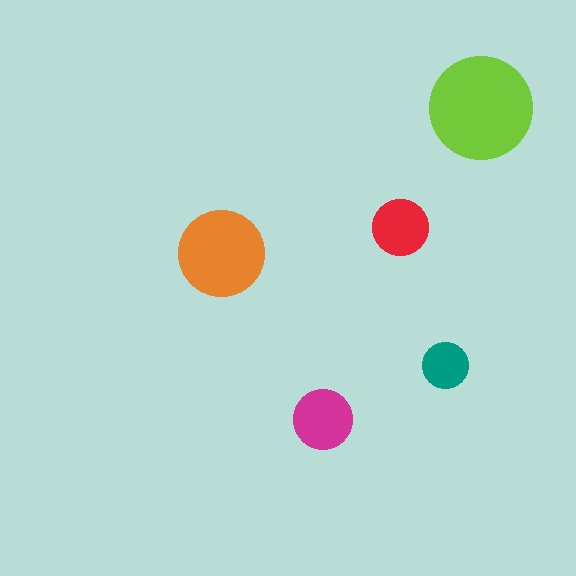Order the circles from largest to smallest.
the lime one, the orange one, the magenta one, the red one, the teal one.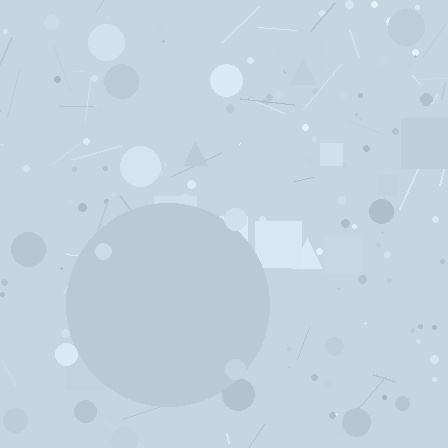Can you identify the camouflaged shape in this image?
The camouflaged shape is a circle.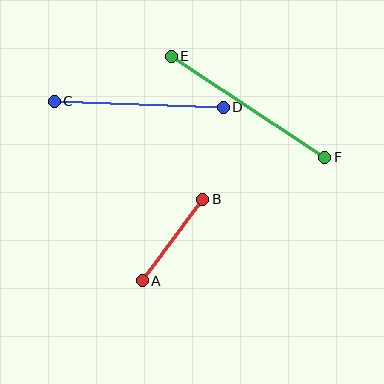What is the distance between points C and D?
The distance is approximately 169 pixels.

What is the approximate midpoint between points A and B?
The midpoint is at approximately (173, 240) pixels.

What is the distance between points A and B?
The distance is approximately 102 pixels.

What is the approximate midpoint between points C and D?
The midpoint is at approximately (139, 104) pixels.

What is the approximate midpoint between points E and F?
The midpoint is at approximately (248, 107) pixels.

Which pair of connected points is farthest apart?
Points E and F are farthest apart.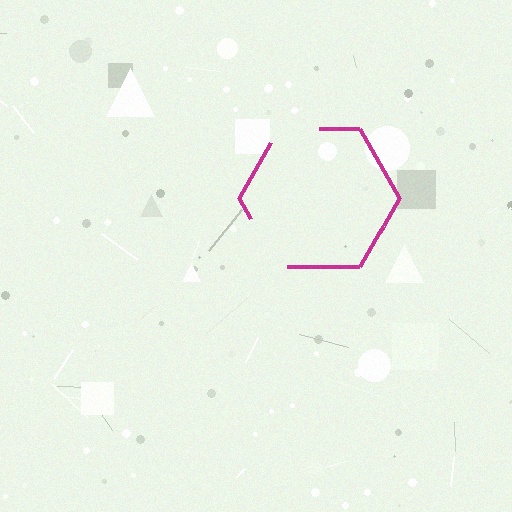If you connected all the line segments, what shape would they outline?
They would outline a hexagon.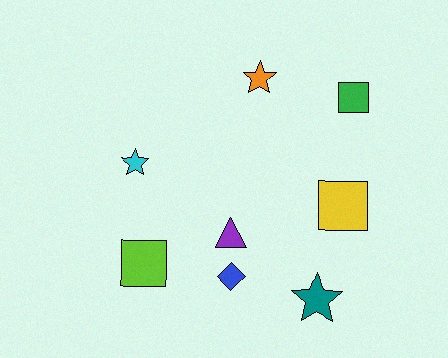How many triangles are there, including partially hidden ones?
There is 1 triangle.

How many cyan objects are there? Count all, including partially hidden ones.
There is 1 cyan object.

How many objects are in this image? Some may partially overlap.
There are 8 objects.